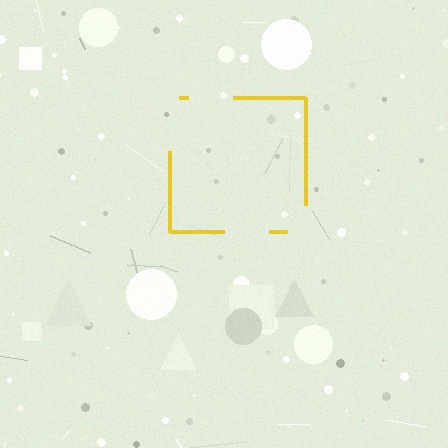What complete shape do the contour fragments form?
The contour fragments form a square.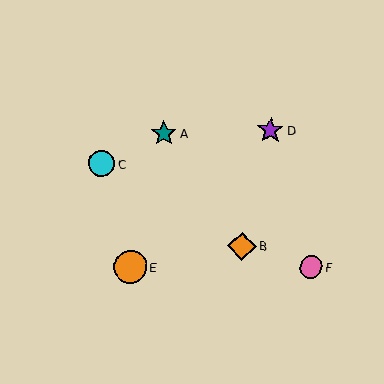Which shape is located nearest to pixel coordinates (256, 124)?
The purple star (labeled D) at (270, 130) is nearest to that location.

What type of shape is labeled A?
Shape A is a teal star.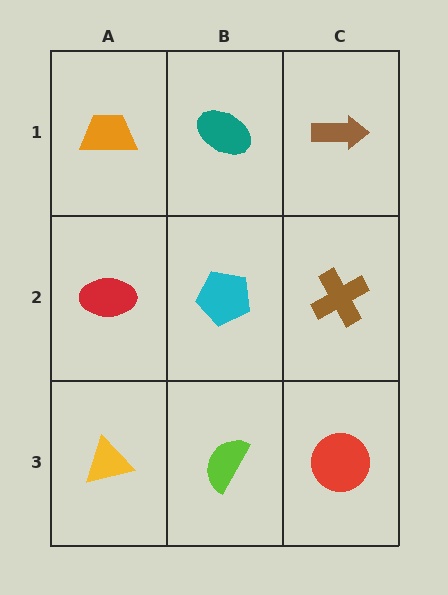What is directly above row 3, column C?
A brown cross.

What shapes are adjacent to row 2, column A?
An orange trapezoid (row 1, column A), a yellow triangle (row 3, column A), a cyan pentagon (row 2, column B).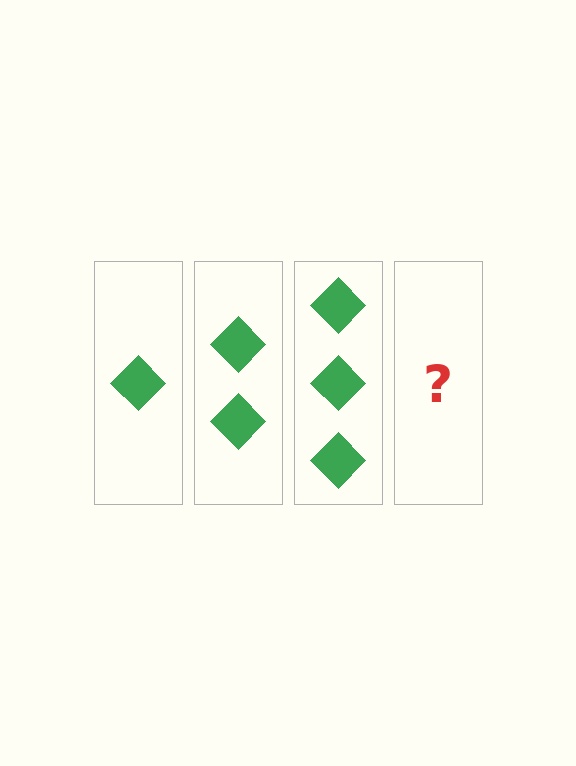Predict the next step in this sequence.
The next step is 4 diamonds.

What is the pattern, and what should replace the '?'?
The pattern is that each step adds one more diamond. The '?' should be 4 diamonds.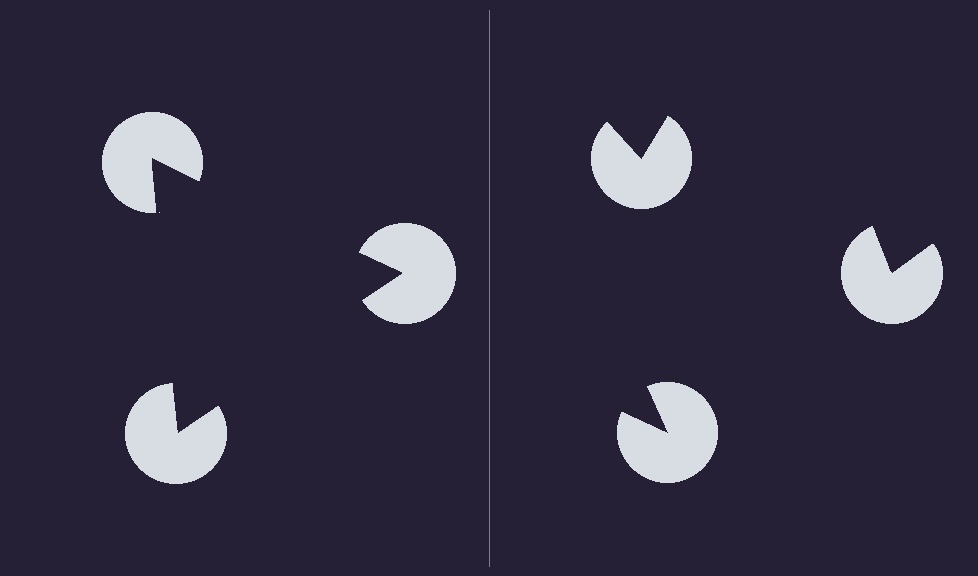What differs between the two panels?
The pac-man discs are positioned identically on both sides; only the wedge orientations differ. On the left they align to a triangle; on the right they are misaligned.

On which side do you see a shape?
An illusory triangle appears on the left side. On the right side the wedge cuts are rotated, so no coherent shape forms.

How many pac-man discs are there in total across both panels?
6 — 3 on each side.